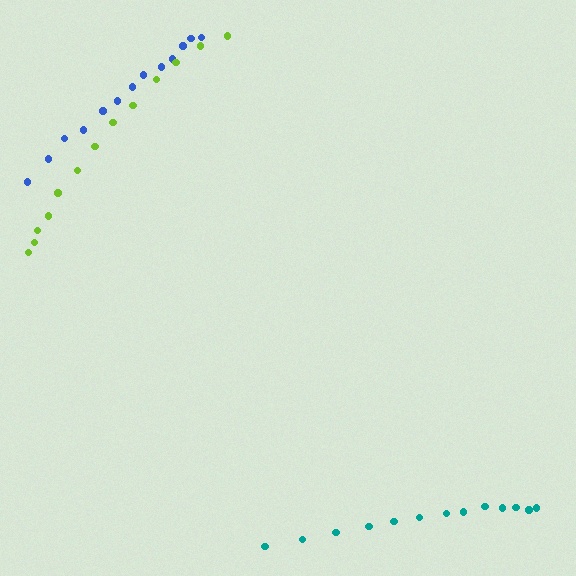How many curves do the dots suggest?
There are 3 distinct paths.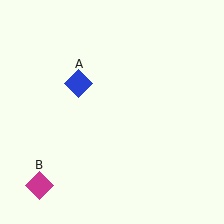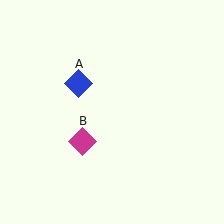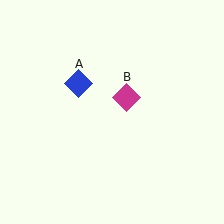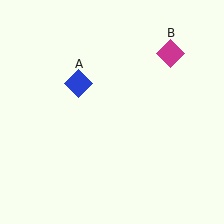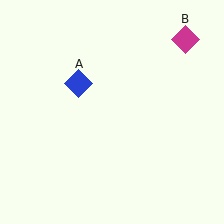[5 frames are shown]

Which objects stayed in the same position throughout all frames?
Blue diamond (object A) remained stationary.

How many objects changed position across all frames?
1 object changed position: magenta diamond (object B).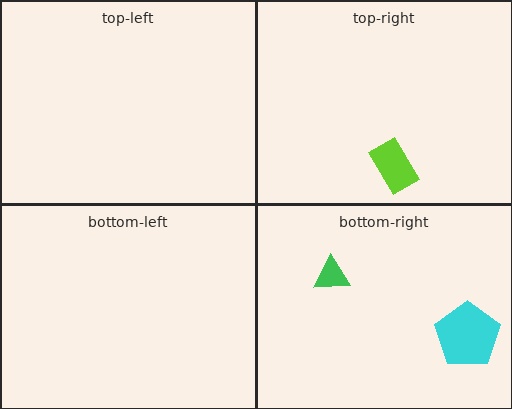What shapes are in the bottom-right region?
The green triangle, the cyan pentagon.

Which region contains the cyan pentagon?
The bottom-right region.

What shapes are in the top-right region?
The lime rectangle.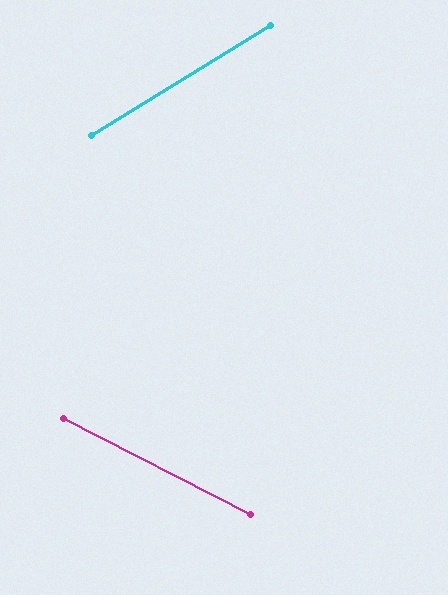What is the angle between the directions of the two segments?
Approximately 59 degrees.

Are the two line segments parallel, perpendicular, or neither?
Neither parallel nor perpendicular — they differ by about 59°.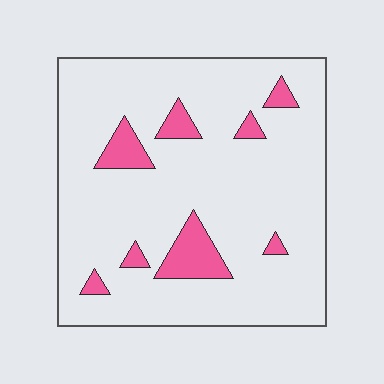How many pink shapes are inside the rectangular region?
8.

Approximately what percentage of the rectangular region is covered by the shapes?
Approximately 10%.